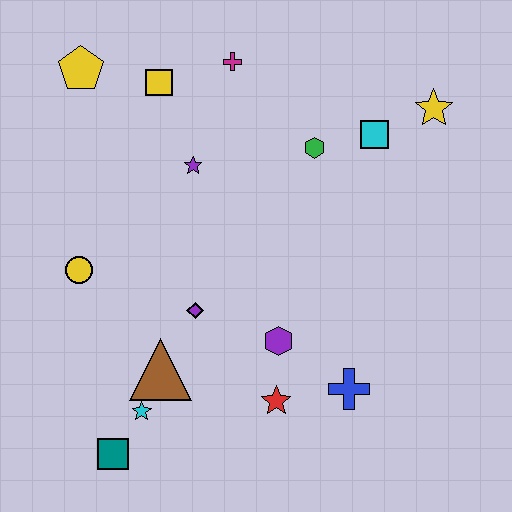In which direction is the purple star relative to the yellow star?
The purple star is to the left of the yellow star.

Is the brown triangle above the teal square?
Yes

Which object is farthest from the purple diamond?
The yellow star is farthest from the purple diamond.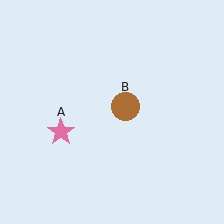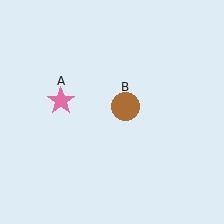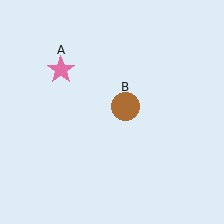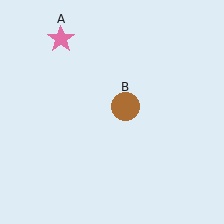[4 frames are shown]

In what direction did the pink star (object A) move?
The pink star (object A) moved up.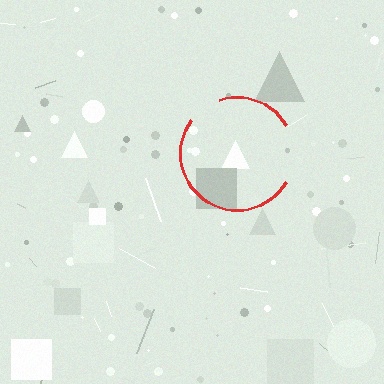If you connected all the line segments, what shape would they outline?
They would outline a circle.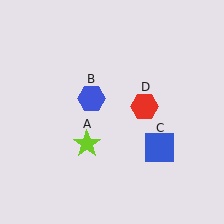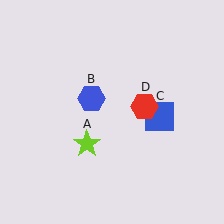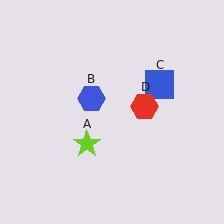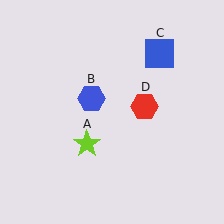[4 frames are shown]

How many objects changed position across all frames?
1 object changed position: blue square (object C).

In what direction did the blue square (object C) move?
The blue square (object C) moved up.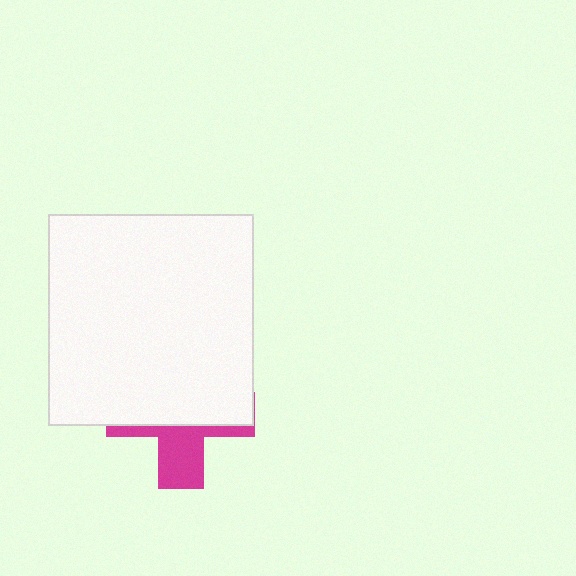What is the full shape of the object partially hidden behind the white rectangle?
The partially hidden object is a magenta cross.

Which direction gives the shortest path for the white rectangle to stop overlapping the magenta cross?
Moving up gives the shortest separation.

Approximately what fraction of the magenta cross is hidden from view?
Roughly 64% of the magenta cross is hidden behind the white rectangle.